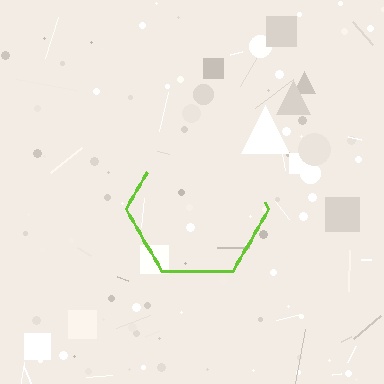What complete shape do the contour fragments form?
The contour fragments form a hexagon.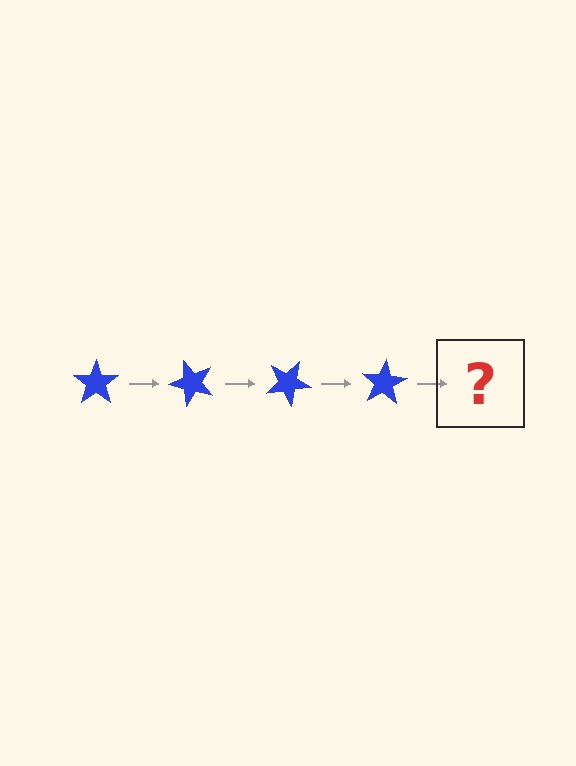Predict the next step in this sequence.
The next step is a blue star rotated 200 degrees.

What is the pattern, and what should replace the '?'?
The pattern is that the star rotates 50 degrees each step. The '?' should be a blue star rotated 200 degrees.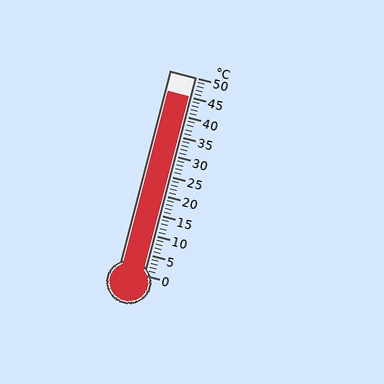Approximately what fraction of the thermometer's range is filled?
The thermometer is filled to approximately 90% of its range.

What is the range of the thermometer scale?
The thermometer scale ranges from 0°C to 50°C.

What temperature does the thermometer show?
The thermometer shows approximately 45°C.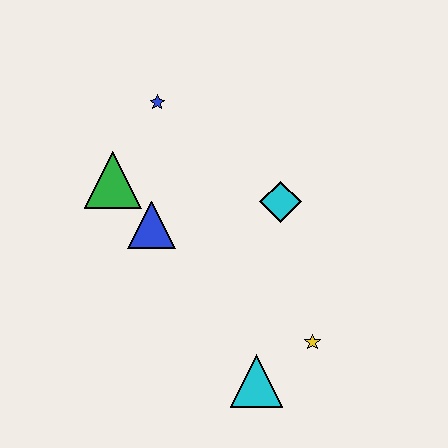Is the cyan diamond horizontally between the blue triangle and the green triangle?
No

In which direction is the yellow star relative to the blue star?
The yellow star is below the blue star.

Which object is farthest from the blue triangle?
The yellow star is farthest from the blue triangle.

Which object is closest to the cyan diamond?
The blue triangle is closest to the cyan diamond.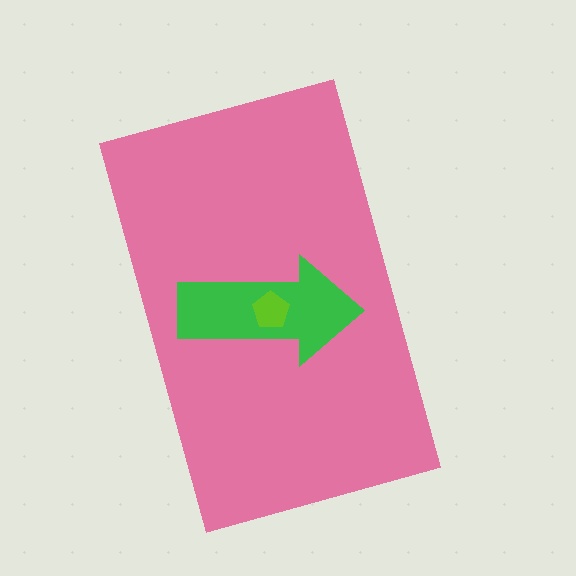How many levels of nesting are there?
3.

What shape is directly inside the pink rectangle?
The green arrow.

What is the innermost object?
The lime pentagon.